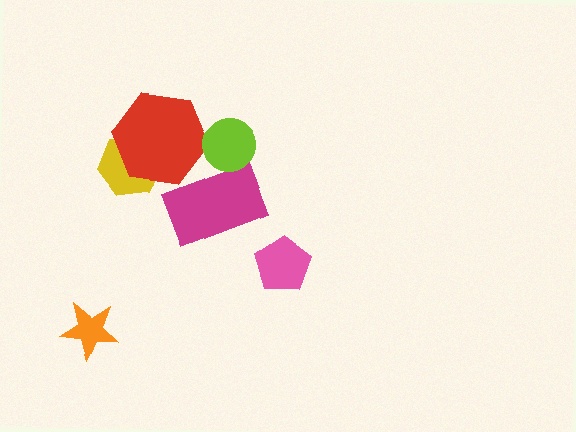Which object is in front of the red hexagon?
The magenta rectangle is in front of the red hexagon.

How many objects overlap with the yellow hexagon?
1 object overlaps with the yellow hexagon.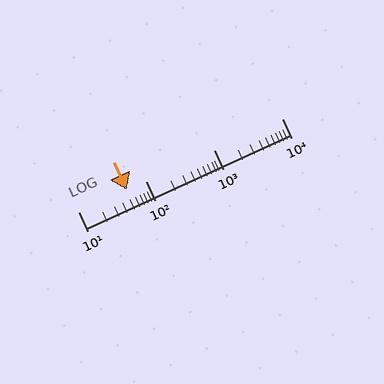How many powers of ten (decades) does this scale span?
The scale spans 3 decades, from 10 to 10000.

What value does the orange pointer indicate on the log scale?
The pointer indicates approximately 52.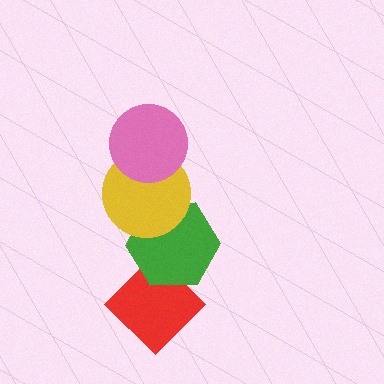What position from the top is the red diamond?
The red diamond is 4th from the top.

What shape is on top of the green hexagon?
The yellow circle is on top of the green hexagon.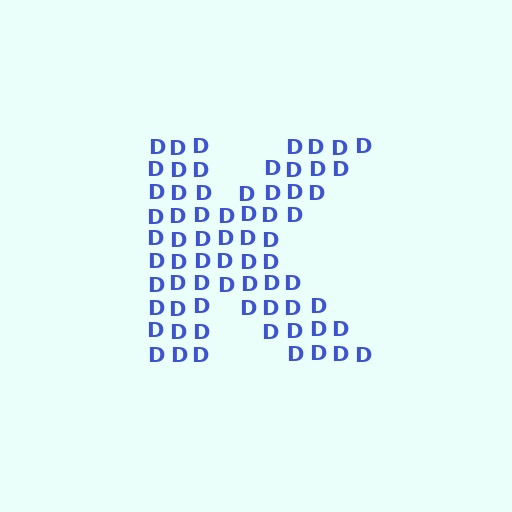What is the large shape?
The large shape is the letter K.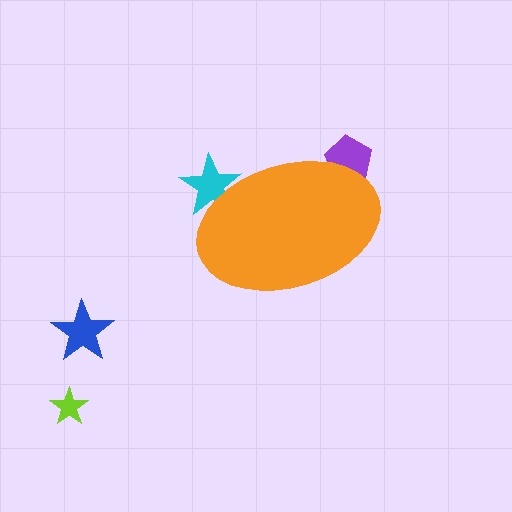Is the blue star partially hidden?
No, the blue star is fully visible.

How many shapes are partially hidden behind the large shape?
2 shapes are partially hidden.